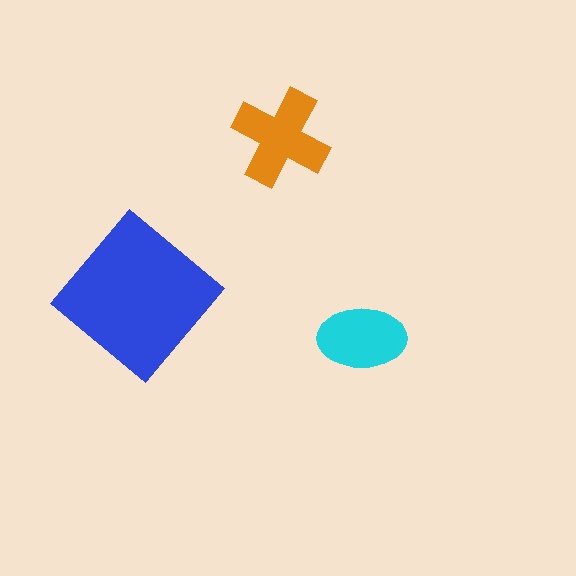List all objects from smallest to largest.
The cyan ellipse, the orange cross, the blue diamond.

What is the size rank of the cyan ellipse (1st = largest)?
3rd.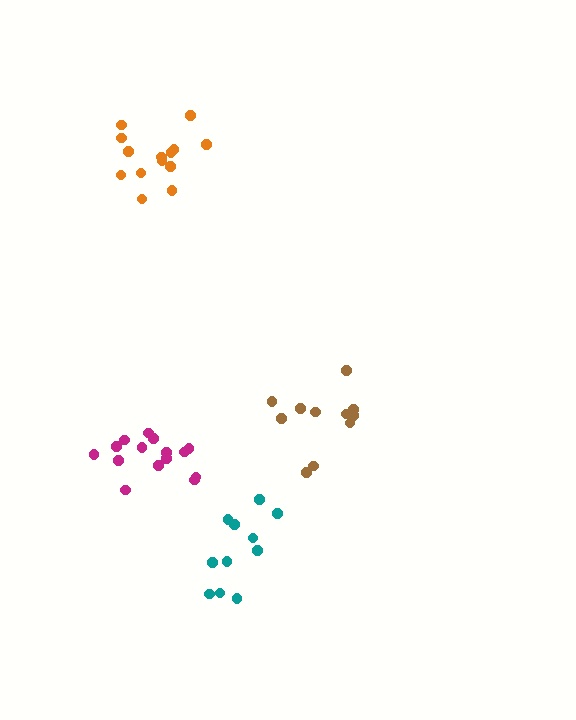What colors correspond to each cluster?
The clusters are colored: teal, brown, orange, magenta.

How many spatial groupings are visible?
There are 4 spatial groupings.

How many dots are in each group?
Group 1: 11 dots, Group 2: 11 dots, Group 3: 14 dots, Group 4: 16 dots (52 total).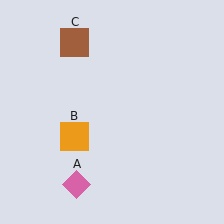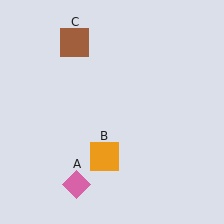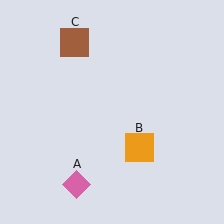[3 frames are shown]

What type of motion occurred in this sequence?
The orange square (object B) rotated counterclockwise around the center of the scene.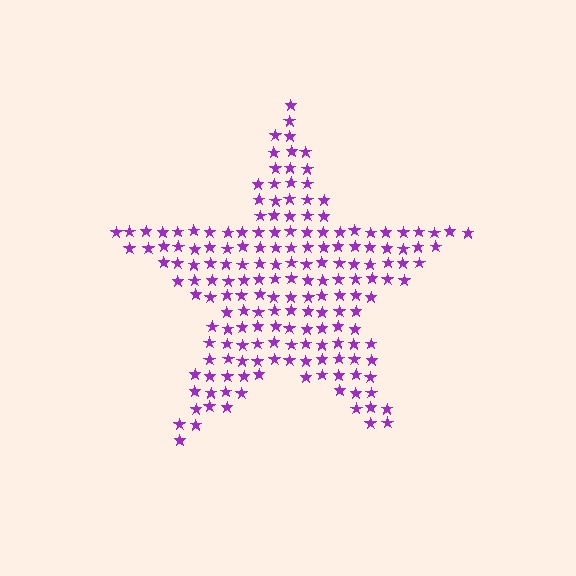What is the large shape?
The large shape is a star.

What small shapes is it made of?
It is made of small stars.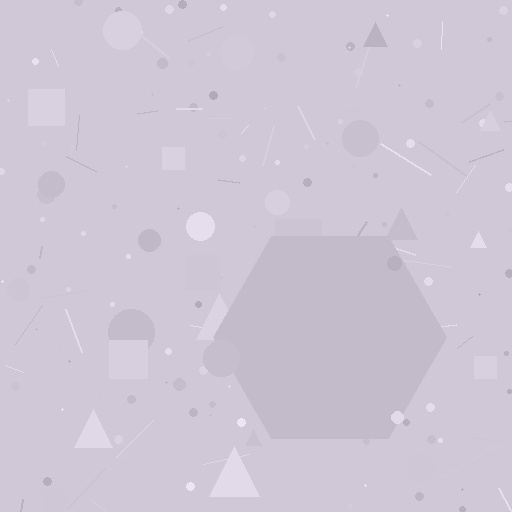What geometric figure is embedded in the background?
A hexagon is embedded in the background.